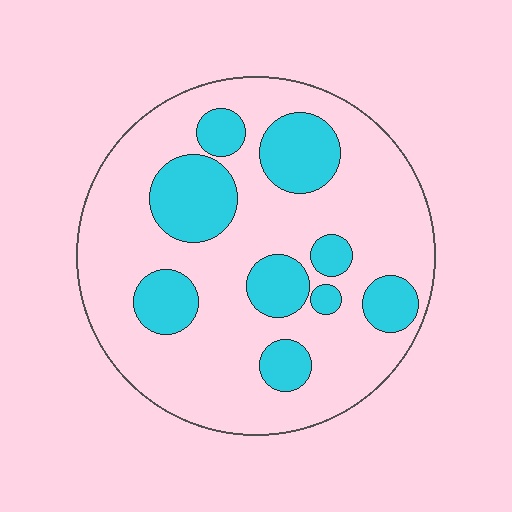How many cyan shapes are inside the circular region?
9.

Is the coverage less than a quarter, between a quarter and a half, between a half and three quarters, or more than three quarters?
Between a quarter and a half.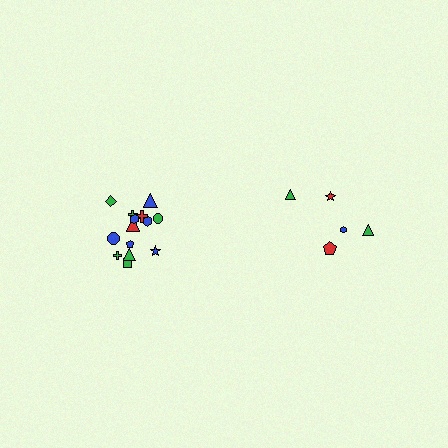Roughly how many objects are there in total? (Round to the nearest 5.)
Roughly 20 objects in total.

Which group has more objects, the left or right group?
The left group.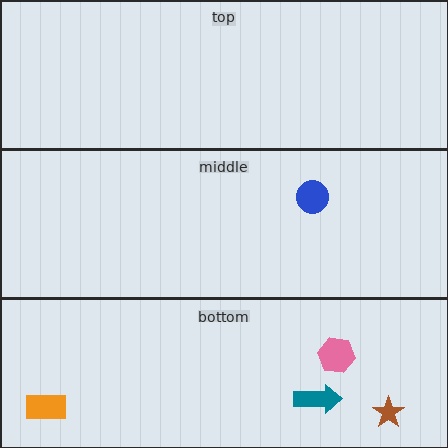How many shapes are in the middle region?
1.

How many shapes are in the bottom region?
4.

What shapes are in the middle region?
The blue circle.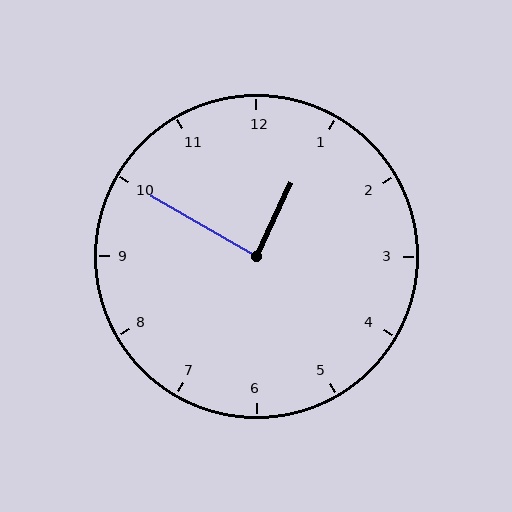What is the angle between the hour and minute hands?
Approximately 85 degrees.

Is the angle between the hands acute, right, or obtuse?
It is right.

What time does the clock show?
12:50.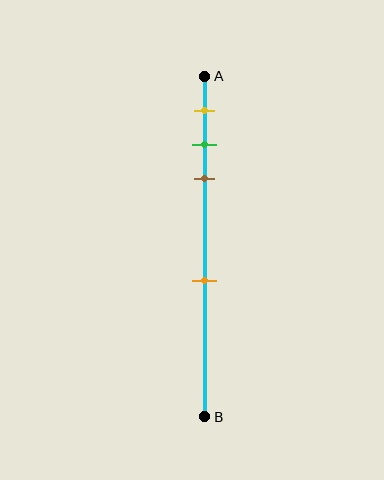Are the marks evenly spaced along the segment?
No, the marks are not evenly spaced.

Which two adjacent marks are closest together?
The green and brown marks are the closest adjacent pair.